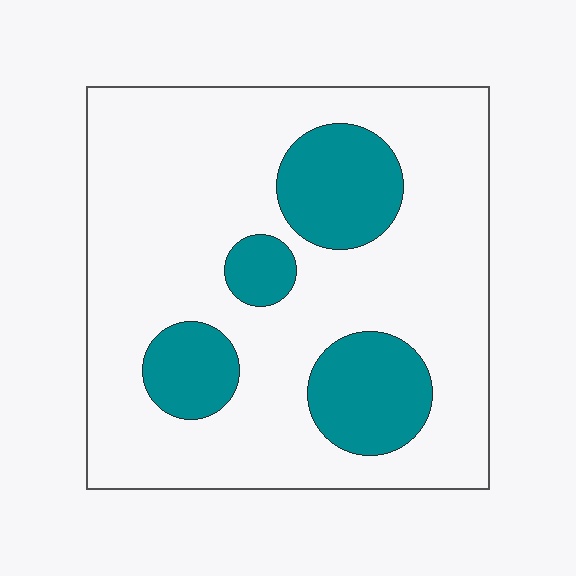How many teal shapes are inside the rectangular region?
4.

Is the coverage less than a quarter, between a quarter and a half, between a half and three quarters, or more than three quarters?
Less than a quarter.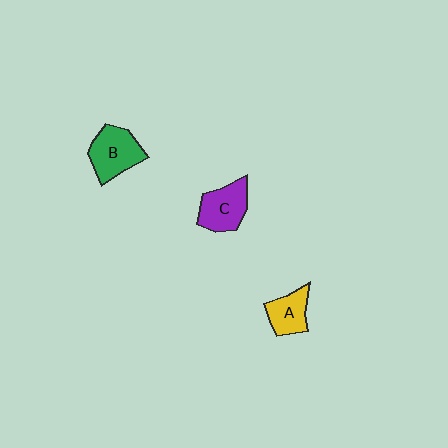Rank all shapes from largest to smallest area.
From largest to smallest: B (green), C (purple), A (yellow).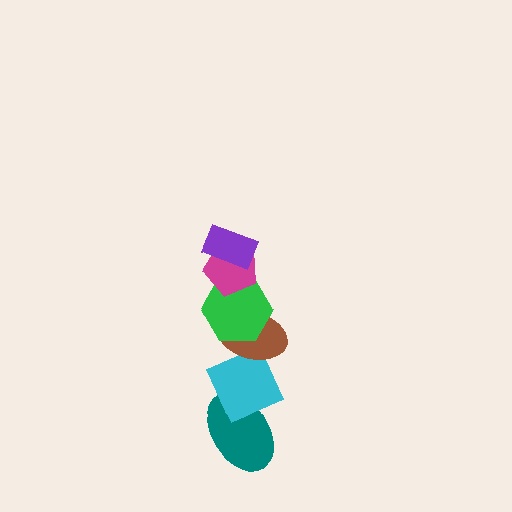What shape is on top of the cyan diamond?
The brown ellipse is on top of the cyan diamond.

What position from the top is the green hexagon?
The green hexagon is 3rd from the top.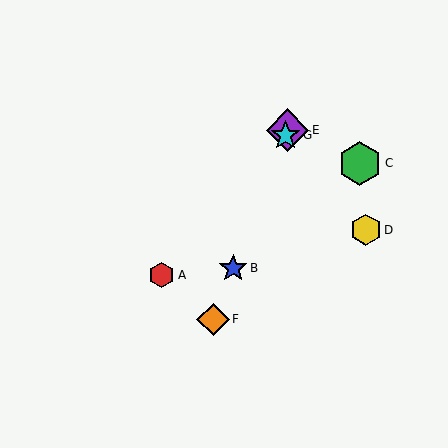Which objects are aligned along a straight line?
Objects B, E, F, G are aligned along a straight line.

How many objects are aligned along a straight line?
4 objects (B, E, F, G) are aligned along a straight line.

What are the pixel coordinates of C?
Object C is at (360, 163).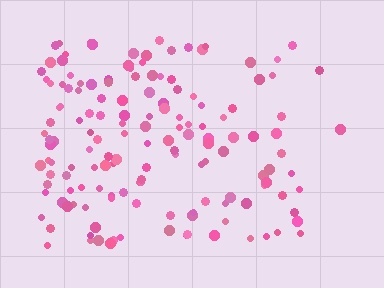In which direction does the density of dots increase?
From right to left, with the left side densest.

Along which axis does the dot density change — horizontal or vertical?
Horizontal.